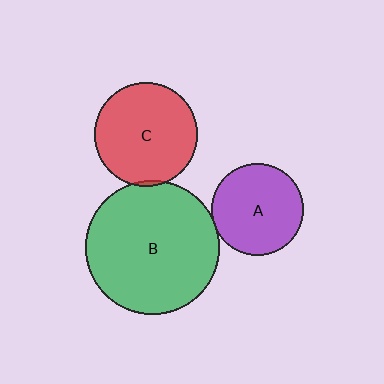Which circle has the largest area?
Circle B (green).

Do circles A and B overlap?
Yes.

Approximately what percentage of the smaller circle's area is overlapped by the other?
Approximately 5%.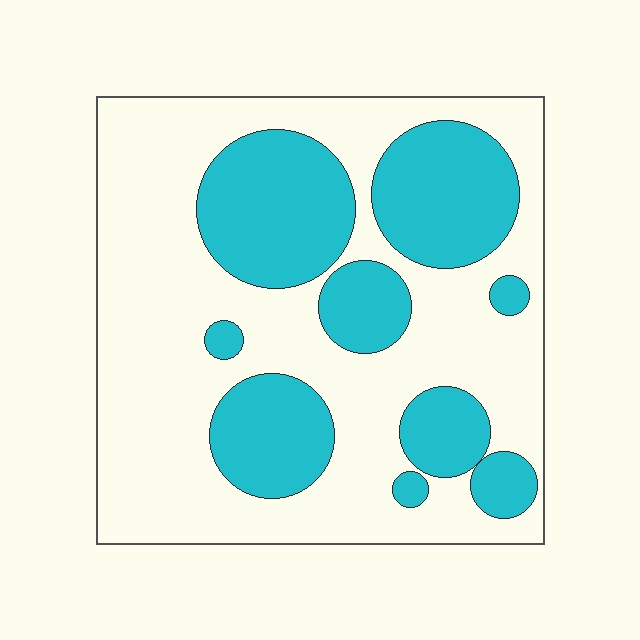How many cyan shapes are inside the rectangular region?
9.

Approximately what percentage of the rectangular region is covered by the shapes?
Approximately 35%.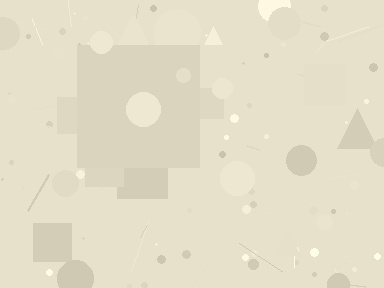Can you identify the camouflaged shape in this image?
The camouflaged shape is a square.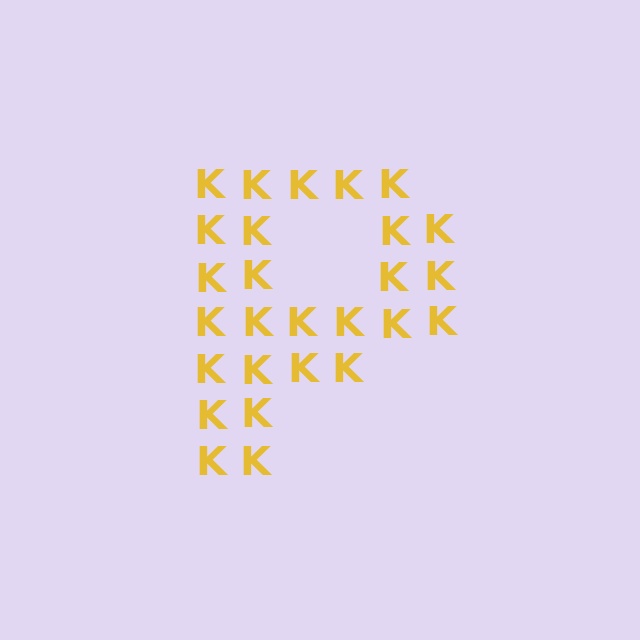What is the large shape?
The large shape is the letter P.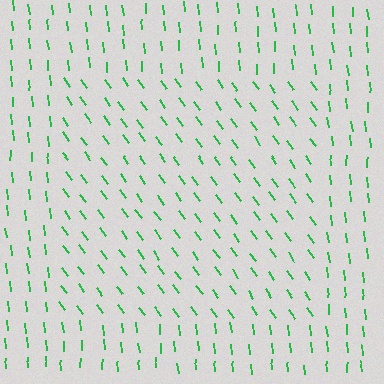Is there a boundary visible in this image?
Yes, there is a texture boundary formed by a change in line orientation.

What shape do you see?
I see a rectangle.